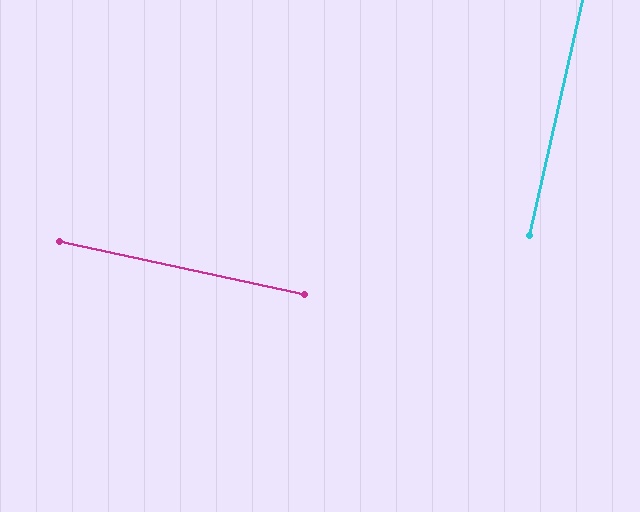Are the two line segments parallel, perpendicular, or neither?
Perpendicular — they meet at approximately 90°.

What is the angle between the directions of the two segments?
Approximately 90 degrees.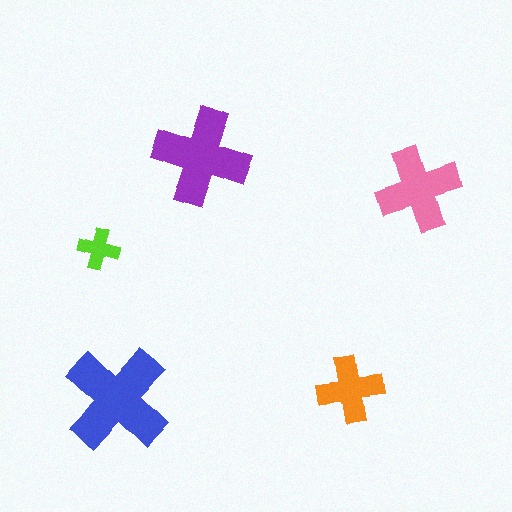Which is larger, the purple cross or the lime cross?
The purple one.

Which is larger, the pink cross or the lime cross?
The pink one.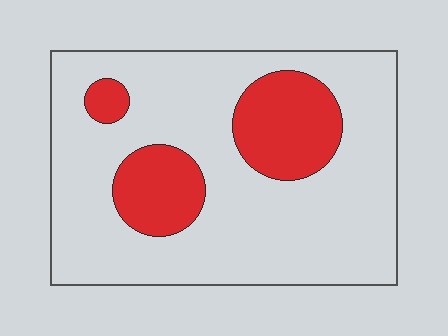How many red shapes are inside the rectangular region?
3.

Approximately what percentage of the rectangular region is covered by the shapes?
Approximately 20%.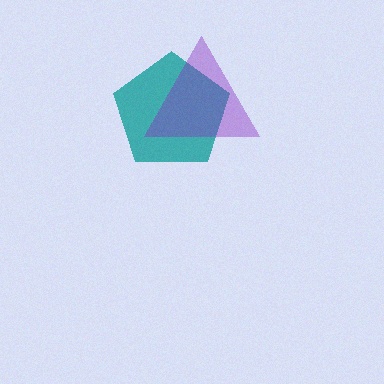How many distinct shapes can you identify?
There are 2 distinct shapes: a teal pentagon, a purple triangle.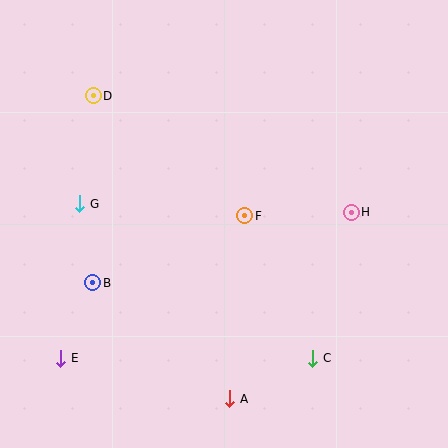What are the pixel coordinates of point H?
Point H is at (351, 212).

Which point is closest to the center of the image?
Point F at (245, 216) is closest to the center.